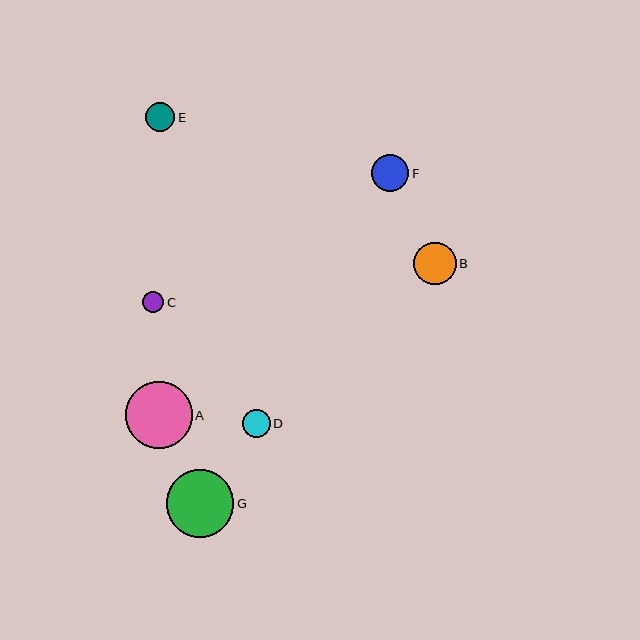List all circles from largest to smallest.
From largest to smallest: G, A, B, F, E, D, C.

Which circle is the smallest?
Circle C is the smallest with a size of approximately 21 pixels.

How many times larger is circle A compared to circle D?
Circle A is approximately 2.4 times the size of circle D.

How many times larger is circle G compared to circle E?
Circle G is approximately 2.3 times the size of circle E.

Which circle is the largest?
Circle G is the largest with a size of approximately 68 pixels.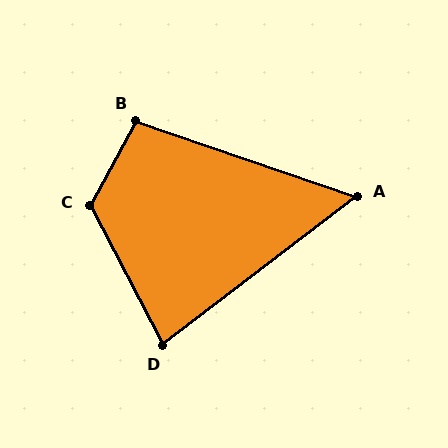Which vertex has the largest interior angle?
C, at approximately 124 degrees.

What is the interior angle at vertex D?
Approximately 80 degrees (acute).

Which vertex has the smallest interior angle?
A, at approximately 56 degrees.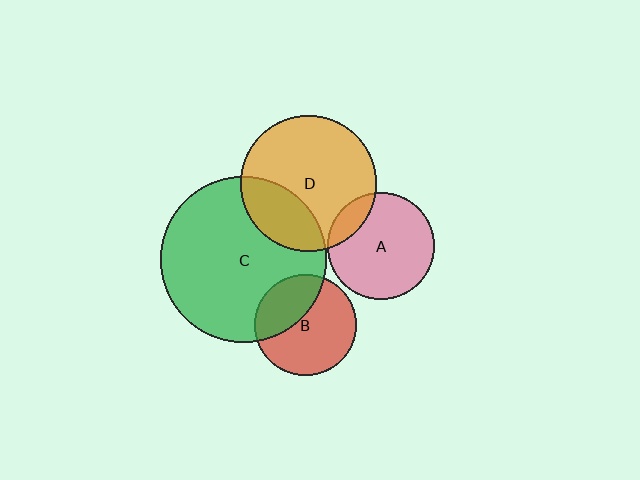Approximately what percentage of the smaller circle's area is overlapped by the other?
Approximately 25%.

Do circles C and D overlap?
Yes.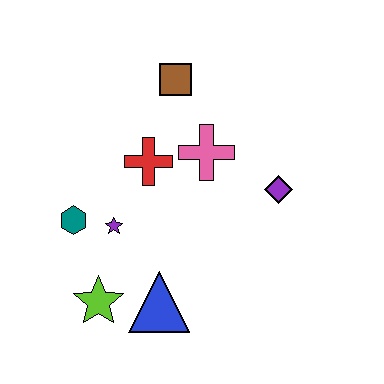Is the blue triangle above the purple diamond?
No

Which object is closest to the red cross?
The pink cross is closest to the red cross.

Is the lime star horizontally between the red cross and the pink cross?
No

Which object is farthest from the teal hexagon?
The purple diamond is farthest from the teal hexagon.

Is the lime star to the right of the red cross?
No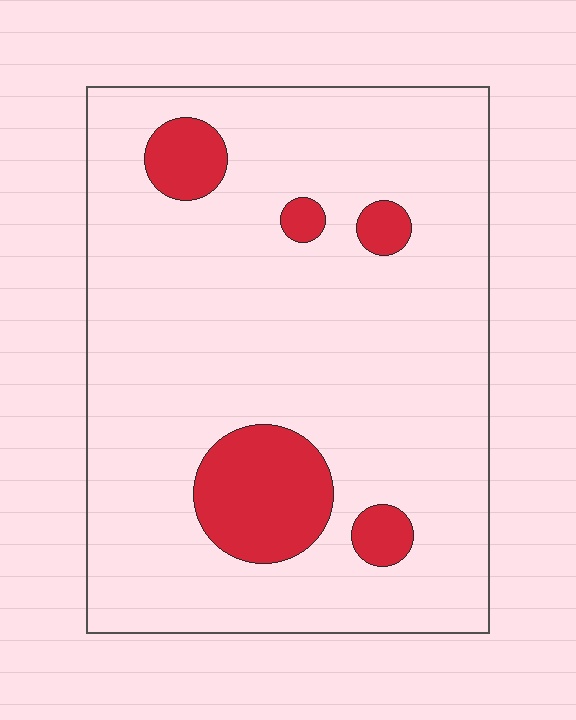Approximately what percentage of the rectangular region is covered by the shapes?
Approximately 15%.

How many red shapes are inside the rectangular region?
5.